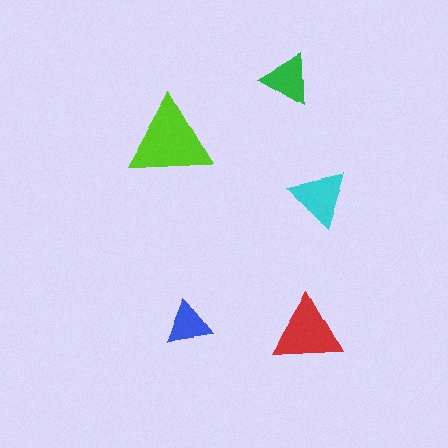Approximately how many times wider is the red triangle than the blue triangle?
About 1.5 times wider.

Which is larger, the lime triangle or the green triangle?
The lime one.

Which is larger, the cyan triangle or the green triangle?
The cyan one.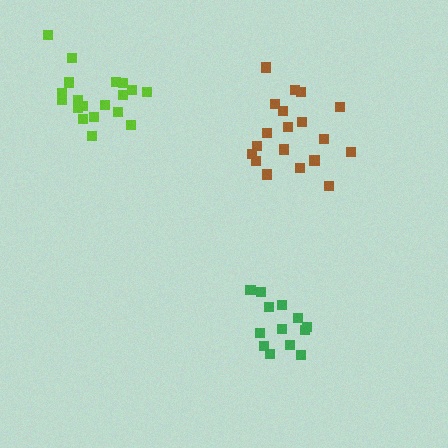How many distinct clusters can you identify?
There are 3 distinct clusters.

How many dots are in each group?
Group 1: 13 dots, Group 2: 19 dots, Group 3: 19 dots (51 total).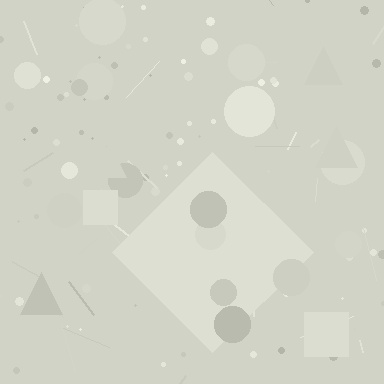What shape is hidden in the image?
A diamond is hidden in the image.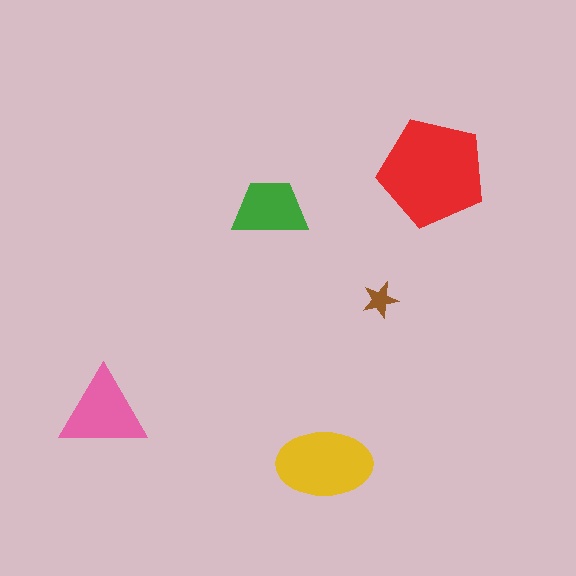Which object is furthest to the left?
The pink triangle is leftmost.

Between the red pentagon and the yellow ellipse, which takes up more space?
The red pentagon.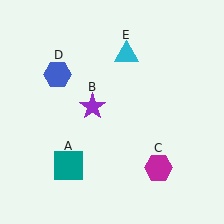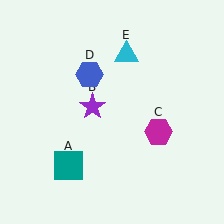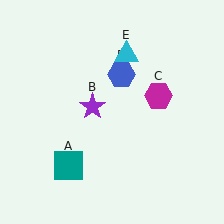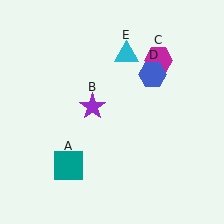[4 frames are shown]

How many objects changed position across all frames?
2 objects changed position: magenta hexagon (object C), blue hexagon (object D).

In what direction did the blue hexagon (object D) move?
The blue hexagon (object D) moved right.